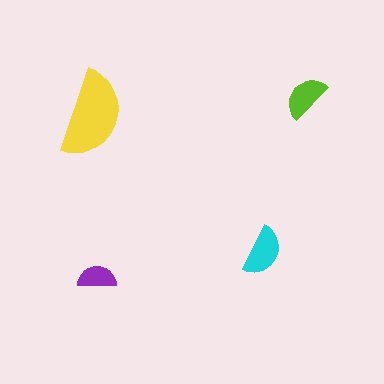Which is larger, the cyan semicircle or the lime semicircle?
The cyan one.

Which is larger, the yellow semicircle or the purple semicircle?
The yellow one.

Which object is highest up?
The lime semicircle is topmost.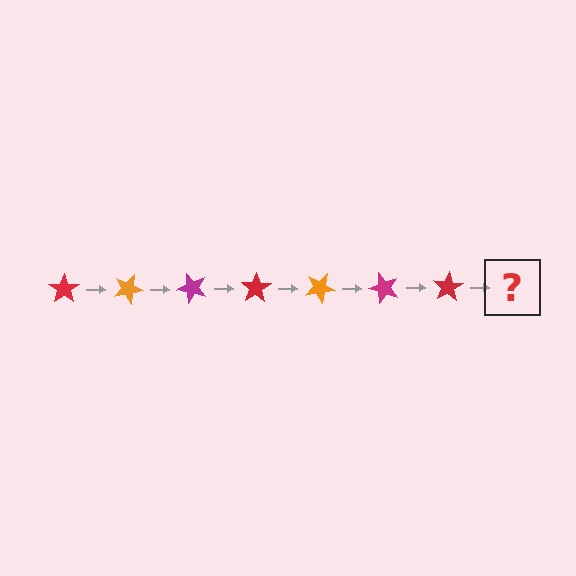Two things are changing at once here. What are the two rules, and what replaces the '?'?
The two rules are that it rotates 25 degrees each step and the color cycles through red, orange, and magenta. The '?' should be an orange star, rotated 175 degrees from the start.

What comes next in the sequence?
The next element should be an orange star, rotated 175 degrees from the start.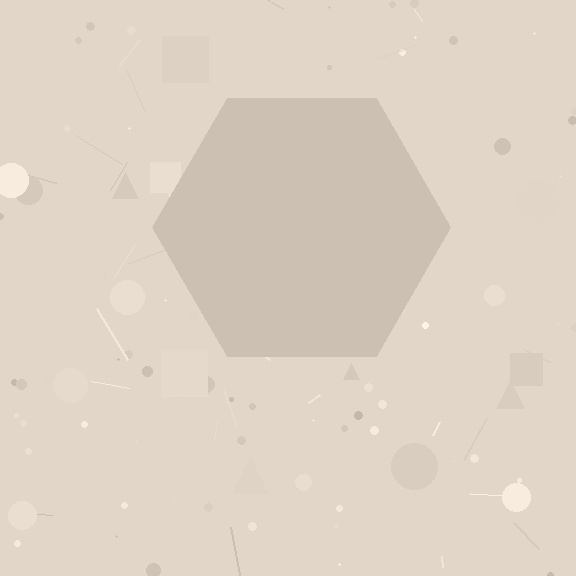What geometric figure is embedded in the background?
A hexagon is embedded in the background.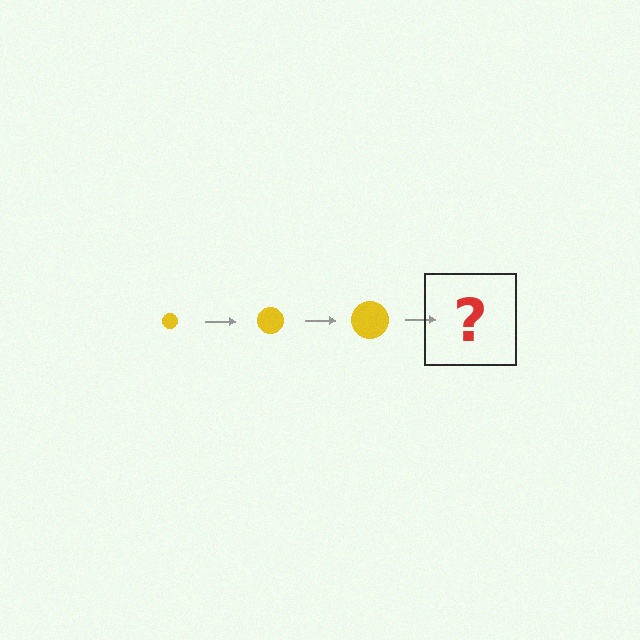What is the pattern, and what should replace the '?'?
The pattern is that the circle gets progressively larger each step. The '?' should be a yellow circle, larger than the previous one.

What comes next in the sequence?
The next element should be a yellow circle, larger than the previous one.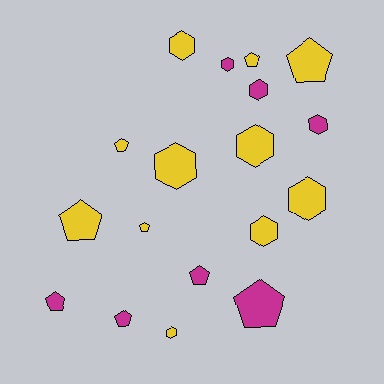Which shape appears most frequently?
Pentagon, with 9 objects.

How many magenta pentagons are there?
There are 4 magenta pentagons.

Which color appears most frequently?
Yellow, with 11 objects.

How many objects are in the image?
There are 18 objects.